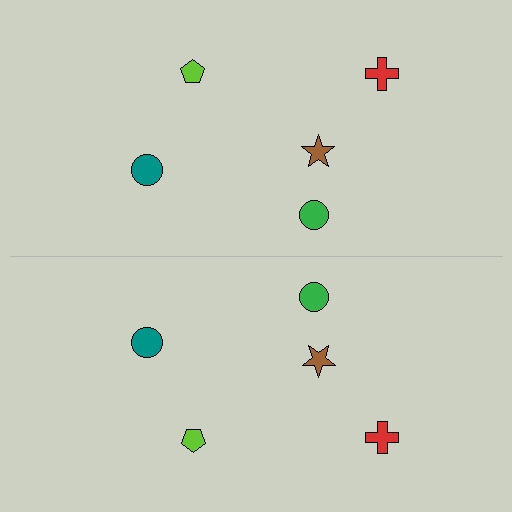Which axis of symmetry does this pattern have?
The pattern has a horizontal axis of symmetry running through the center of the image.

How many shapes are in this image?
There are 10 shapes in this image.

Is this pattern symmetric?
Yes, this pattern has bilateral (reflection) symmetry.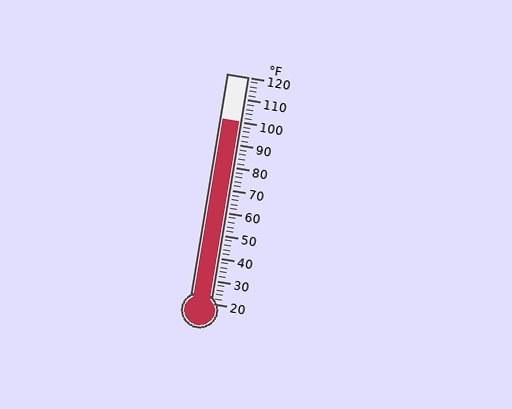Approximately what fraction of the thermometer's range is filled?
The thermometer is filled to approximately 80% of its range.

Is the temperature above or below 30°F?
The temperature is above 30°F.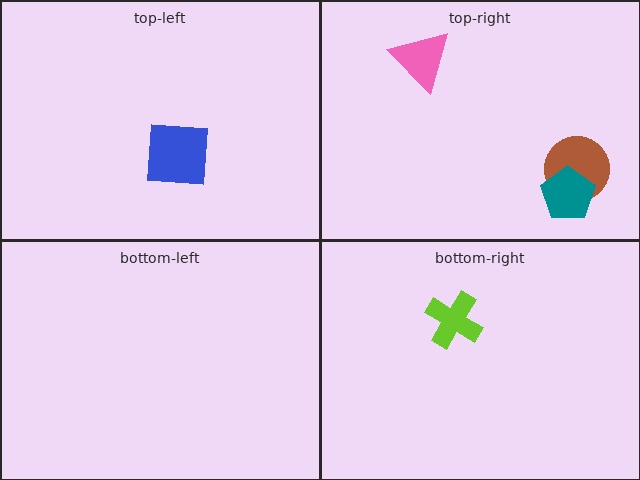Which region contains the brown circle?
The top-right region.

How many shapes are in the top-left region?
1.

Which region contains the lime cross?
The bottom-right region.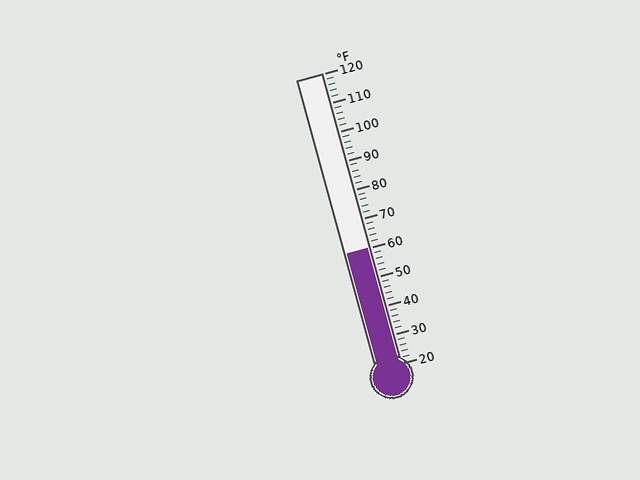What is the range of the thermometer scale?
The thermometer scale ranges from 20°F to 120°F.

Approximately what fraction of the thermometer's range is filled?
The thermometer is filled to approximately 40% of its range.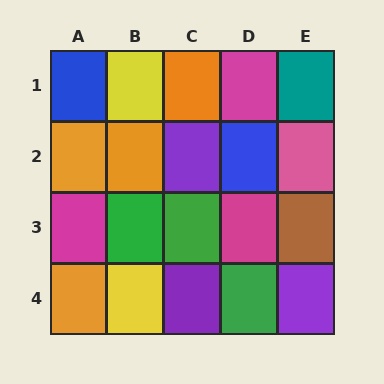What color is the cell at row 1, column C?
Orange.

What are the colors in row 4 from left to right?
Orange, yellow, purple, green, purple.